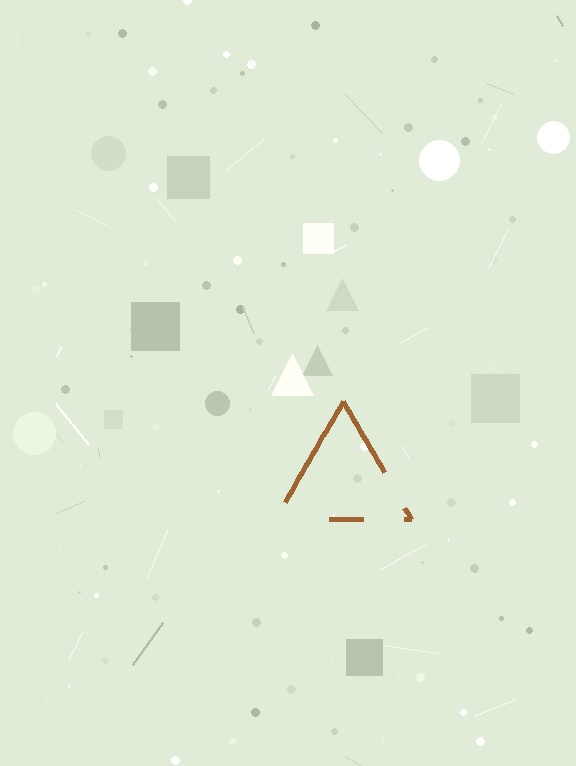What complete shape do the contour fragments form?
The contour fragments form a triangle.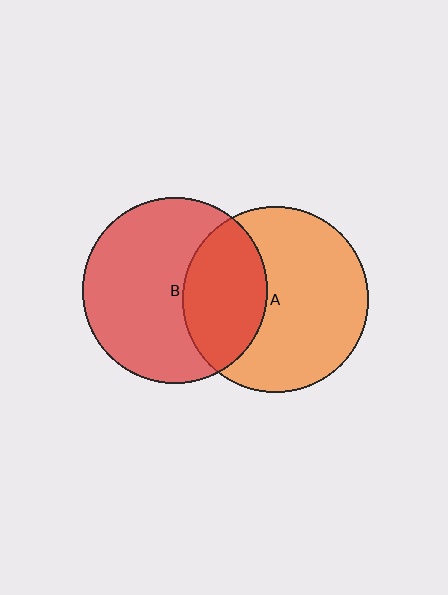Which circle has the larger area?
Circle A (orange).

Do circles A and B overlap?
Yes.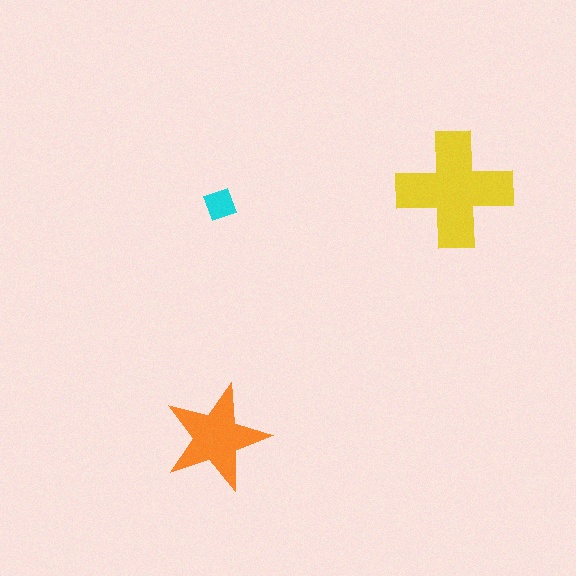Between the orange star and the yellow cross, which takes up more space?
The yellow cross.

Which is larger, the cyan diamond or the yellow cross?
The yellow cross.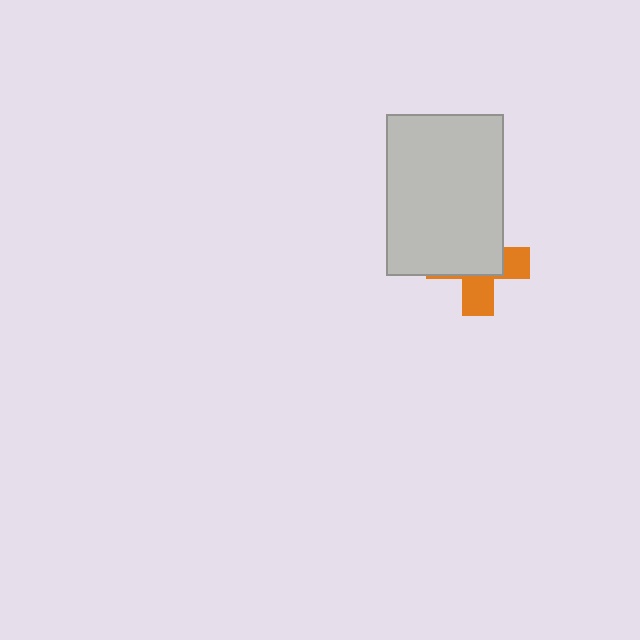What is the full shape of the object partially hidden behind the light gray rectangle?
The partially hidden object is an orange cross.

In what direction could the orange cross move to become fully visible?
The orange cross could move toward the lower-right. That would shift it out from behind the light gray rectangle entirely.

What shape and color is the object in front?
The object in front is a light gray rectangle.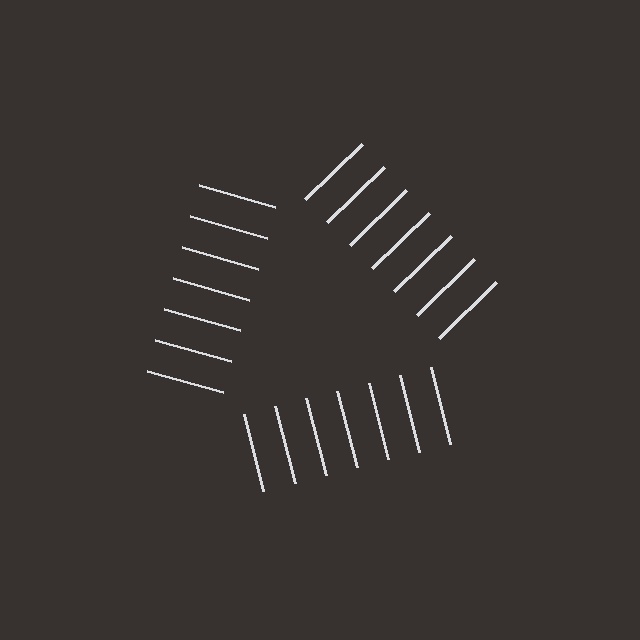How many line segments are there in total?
21 — 7 along each of the 3 edges.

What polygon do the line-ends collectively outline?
An illusory triangle — the line segments terminate on its edges but no continuous stroke is drawn.